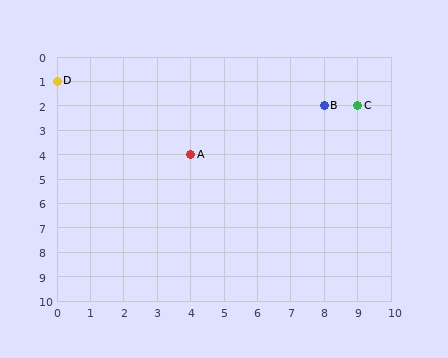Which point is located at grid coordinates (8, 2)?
Point B is at (8, 2).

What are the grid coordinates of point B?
Point B is at grid coordinates (8, 2).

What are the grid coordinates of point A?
Point A is at grid coordinates (4, 4).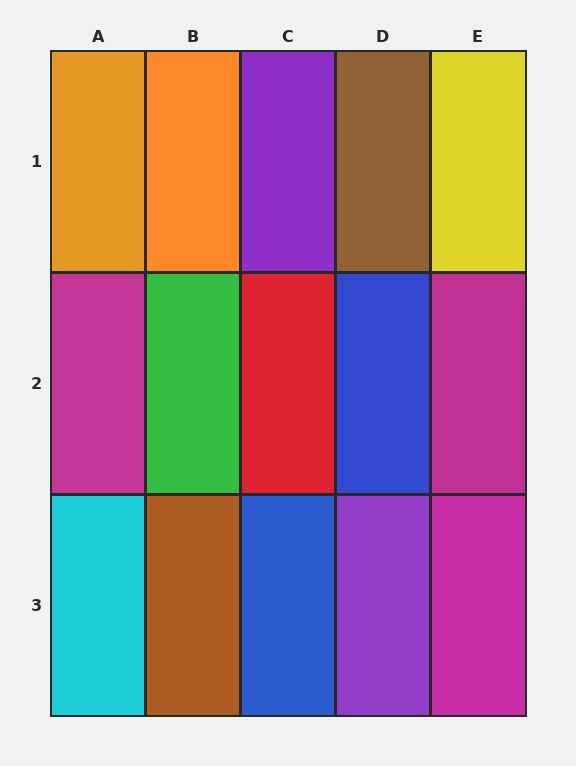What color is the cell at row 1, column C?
Purple.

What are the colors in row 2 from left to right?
Magenta, green, red, blue, magenta.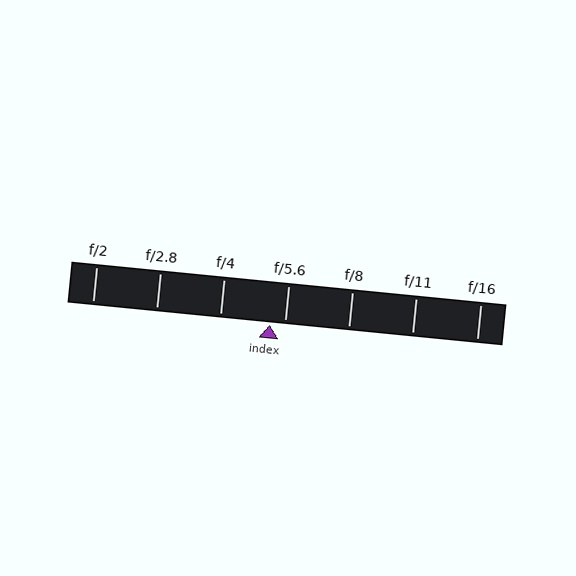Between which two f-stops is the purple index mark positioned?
The index mark is between f/4 and f/5.6.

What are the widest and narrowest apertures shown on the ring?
The widest aperture shown is f/2 and the narrowest is f/16.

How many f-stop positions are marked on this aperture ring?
There are 7 f-stop positions marked.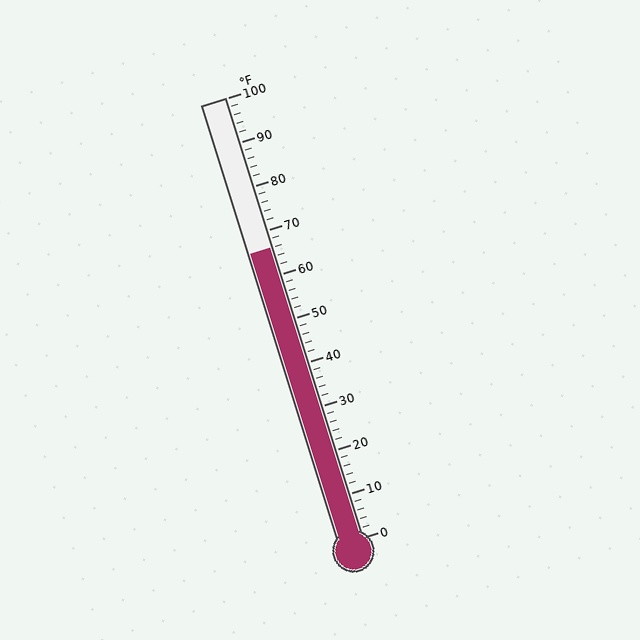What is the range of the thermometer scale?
The thermometer scale ranges from 0°F to 100°F.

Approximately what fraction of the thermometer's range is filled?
The thermometer is filled to approximately 65% of its range.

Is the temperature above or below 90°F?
The temperature is below 90°F.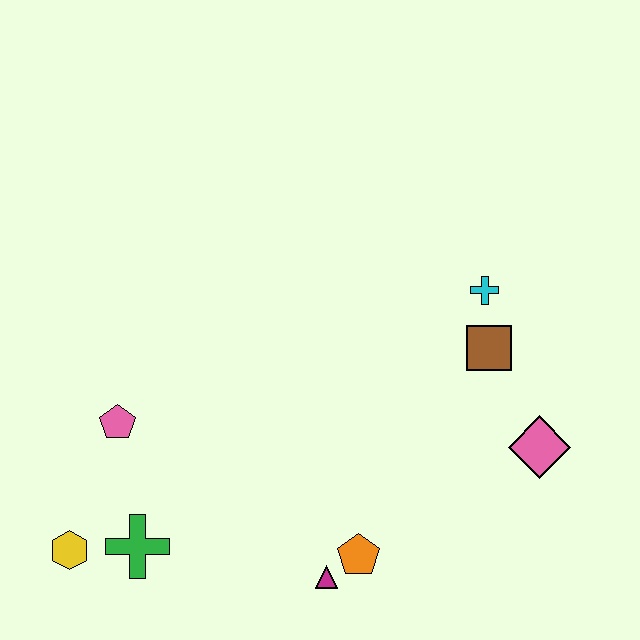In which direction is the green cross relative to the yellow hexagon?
The green cross is to the right of the yellow hexagon.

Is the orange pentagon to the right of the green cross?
Yes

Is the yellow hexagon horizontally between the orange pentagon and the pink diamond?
No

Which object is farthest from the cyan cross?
The yellow hexagon is farthest from the cyan cross.